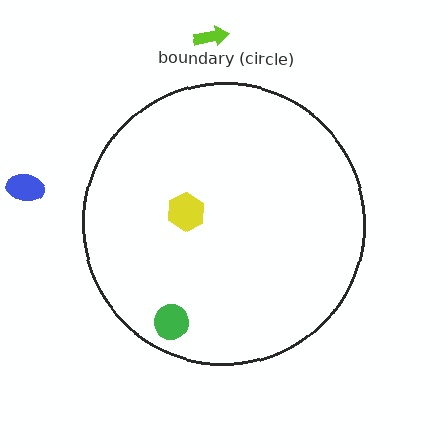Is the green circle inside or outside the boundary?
Inside.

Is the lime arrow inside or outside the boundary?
Outside.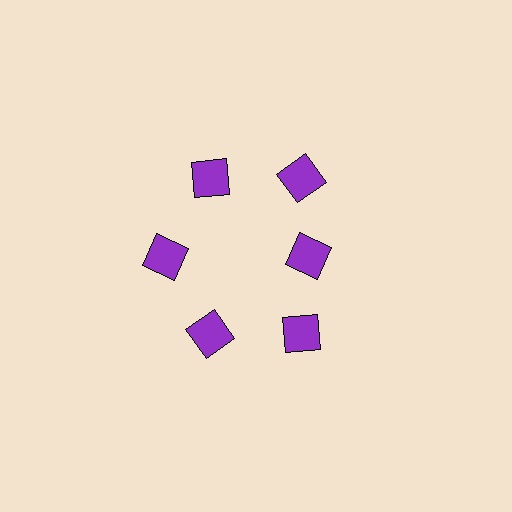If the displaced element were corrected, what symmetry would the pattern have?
It would have 6-fold rotational symmetry — the pattern would map onto itself every 60 degrees.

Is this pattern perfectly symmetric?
No. The 6 purple diamonds are arranged in a ring, but one element near the 3 o'clock position is pulled inward toward the center, breaking the 6-fold rotational symmetry.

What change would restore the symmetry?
The symmetry would be restored by moving it outward, back onto the ring so that all 6 diamonds sit at equal angles and equal distance from the center.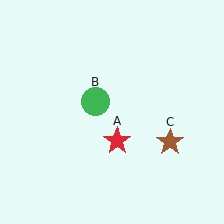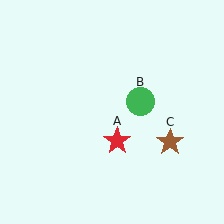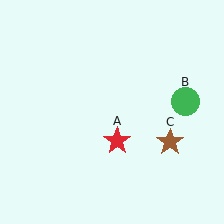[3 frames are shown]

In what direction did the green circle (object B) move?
The green circle (object B) moved right.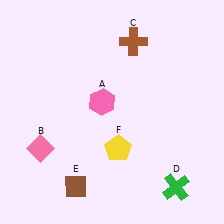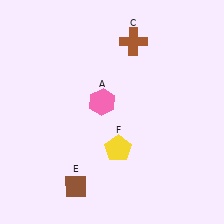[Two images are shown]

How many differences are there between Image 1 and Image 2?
There are 2 differences between the two images.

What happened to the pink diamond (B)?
The pink diamond (B) was removed in Image 2. It was in the bottom-left area of Image 1.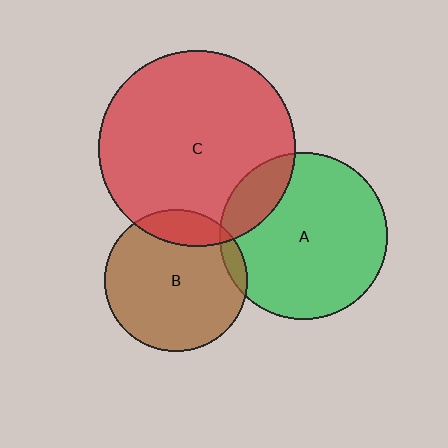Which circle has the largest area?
Circle C (red).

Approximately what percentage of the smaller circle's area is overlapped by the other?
Approximately 15%.